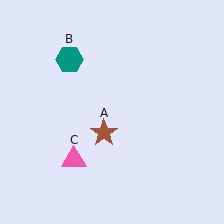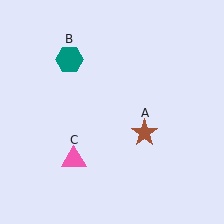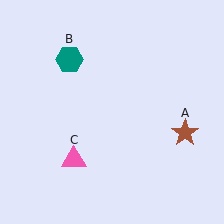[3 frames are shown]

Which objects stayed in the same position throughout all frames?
Teal hexagon (object B) and pink triangle (object C) remained stationary.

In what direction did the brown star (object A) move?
The brown star (object A) moved right.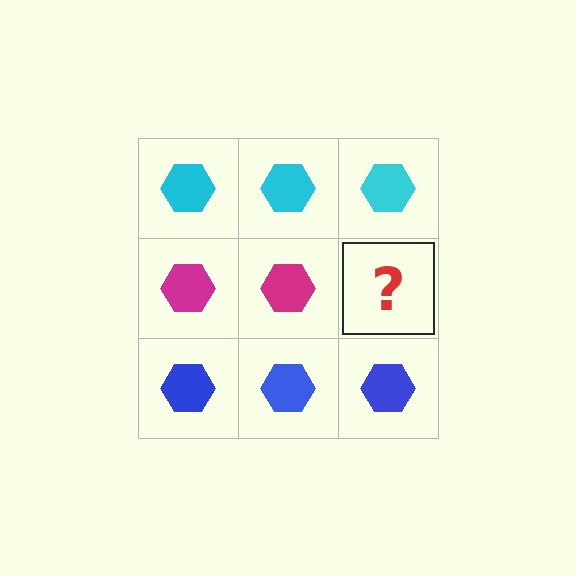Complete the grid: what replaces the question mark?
The question mark should be replaced with a magenta hexagon.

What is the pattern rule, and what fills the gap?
The rule is that each row has a consistent color. The gap should be filled with a magenta hexagon.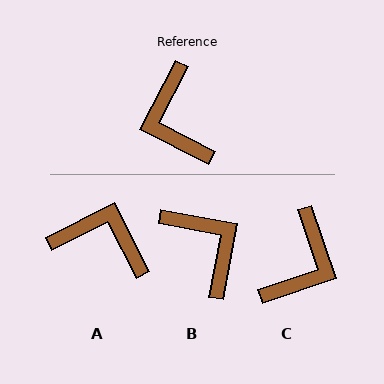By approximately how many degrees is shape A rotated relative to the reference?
Approximately 126 degrees clockwise.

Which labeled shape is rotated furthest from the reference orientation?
B, about 163 degrees away.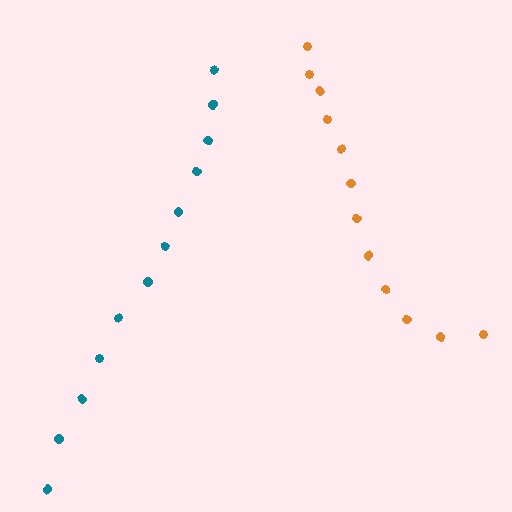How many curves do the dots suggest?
There are 2 distinct paths.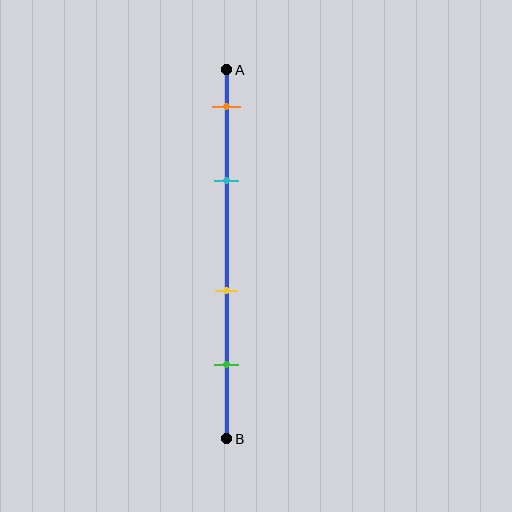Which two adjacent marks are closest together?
The orange and cyan marks are the closest adjacent pair.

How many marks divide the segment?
There are 4 marks dividing the segment.